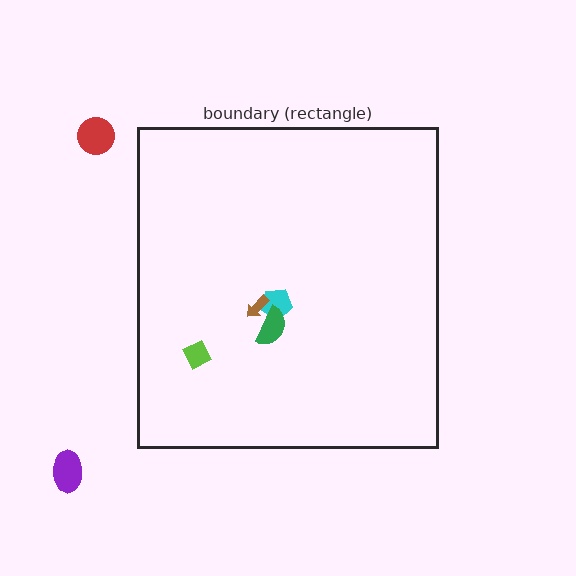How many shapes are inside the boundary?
4 inside, 2 outside.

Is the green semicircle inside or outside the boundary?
Inside.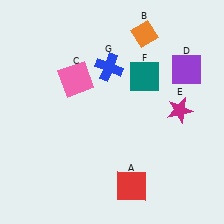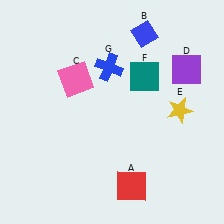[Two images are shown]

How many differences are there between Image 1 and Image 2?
There are 2 differences between the two images.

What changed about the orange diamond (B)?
In Image 1, B is orange. In Image 2, it changed to blue.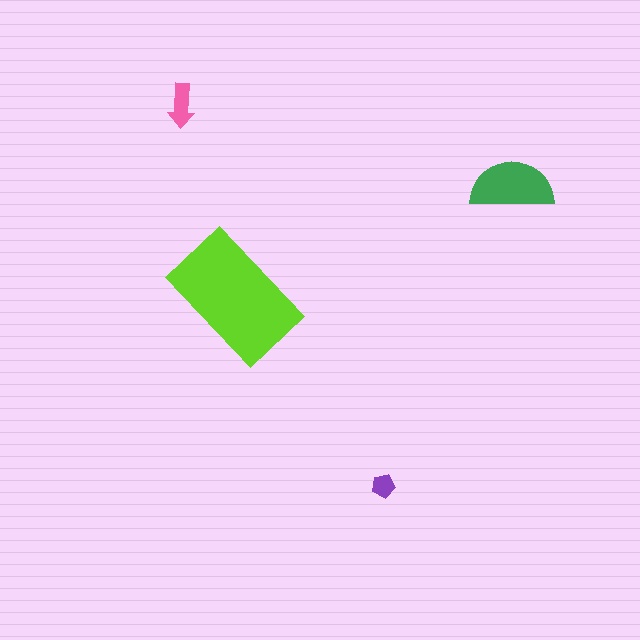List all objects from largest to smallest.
The lime rectangle, the green semicircle, the pink arrow, the purple pentagon.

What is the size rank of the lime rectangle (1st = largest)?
1st.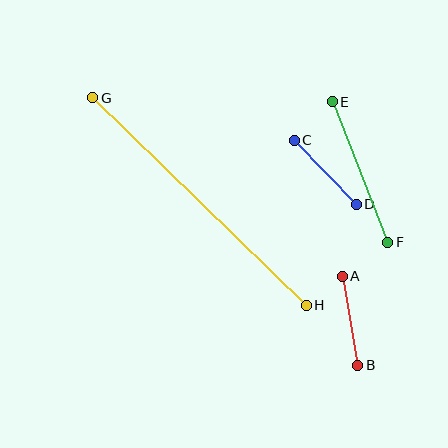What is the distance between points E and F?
The distance is approximately 151 pixels.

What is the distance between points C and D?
The distance is approximately 89 pixels.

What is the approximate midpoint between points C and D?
The midpoint is at approximately (325, 172) pixels.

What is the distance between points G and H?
The distance is approximately 298 pixels.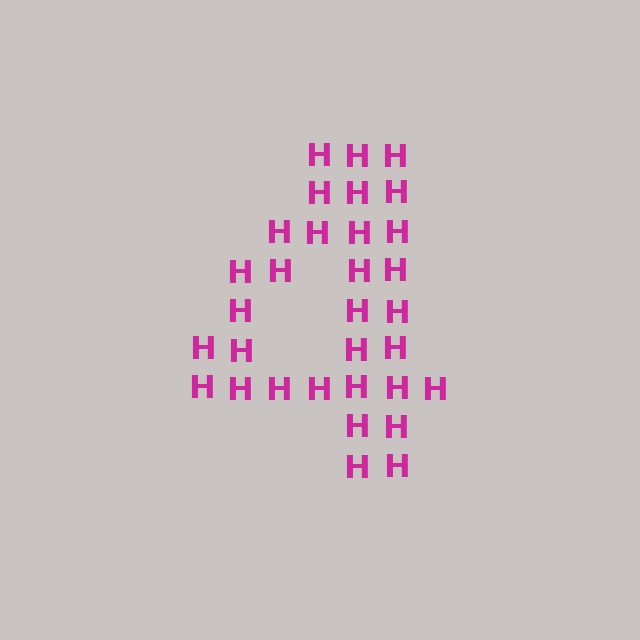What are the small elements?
The small elements are letter H's.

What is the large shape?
The large shape is the digit 4.